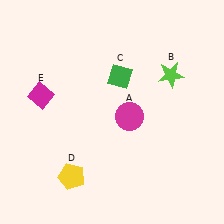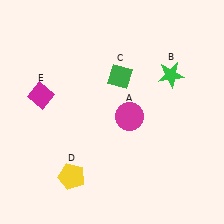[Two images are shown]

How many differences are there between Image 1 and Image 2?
There is 1 difference between the two images.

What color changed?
The star (B) changed from lime in Image 1 to green in Image 2.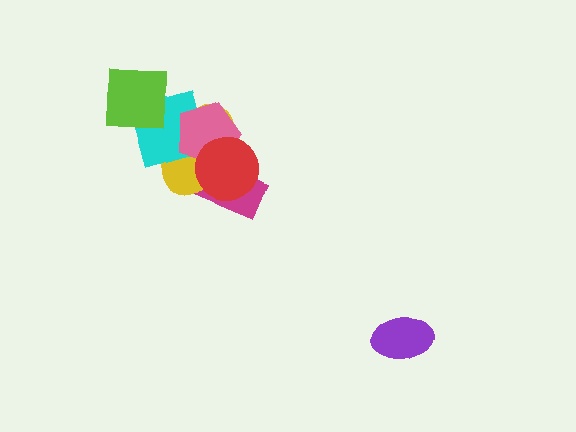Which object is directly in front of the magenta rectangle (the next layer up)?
The yellow ellipse is directly in front of the magenta rectangle.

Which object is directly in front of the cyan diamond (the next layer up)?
The lime square is directly in front of the cyan diamond.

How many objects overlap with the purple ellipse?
0 objects overlap with the purple ellipse.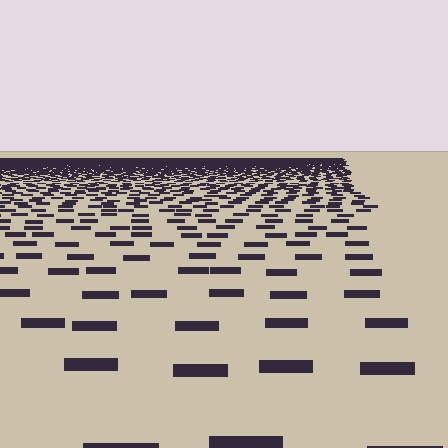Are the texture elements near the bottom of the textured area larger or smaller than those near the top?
Larger. Near the bottom, elements are closer to the viewer and appear at a bigger on-screen size.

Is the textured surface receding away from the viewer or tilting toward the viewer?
The surface is receding away from the viewer. Texture elements get smaller and denser toward the top.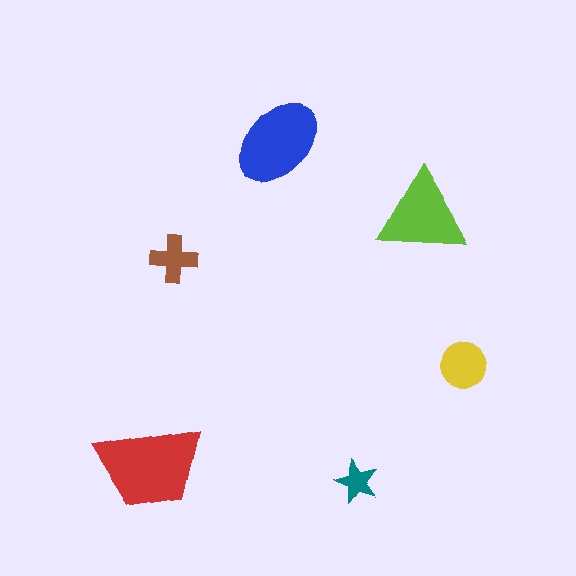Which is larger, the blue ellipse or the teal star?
The blue ellipse.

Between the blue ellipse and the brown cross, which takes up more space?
The blue ellipse.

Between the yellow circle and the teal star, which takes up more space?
The yellow circle.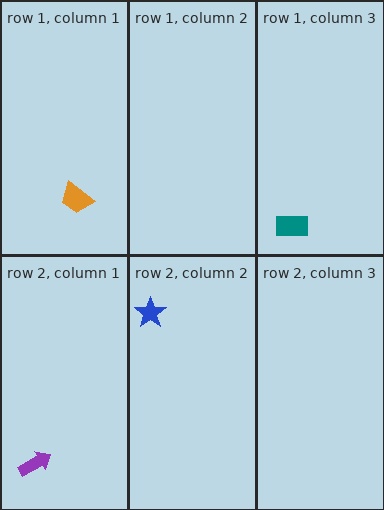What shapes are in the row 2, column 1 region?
The purple arrow.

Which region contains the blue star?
The row 2, column 2 region.